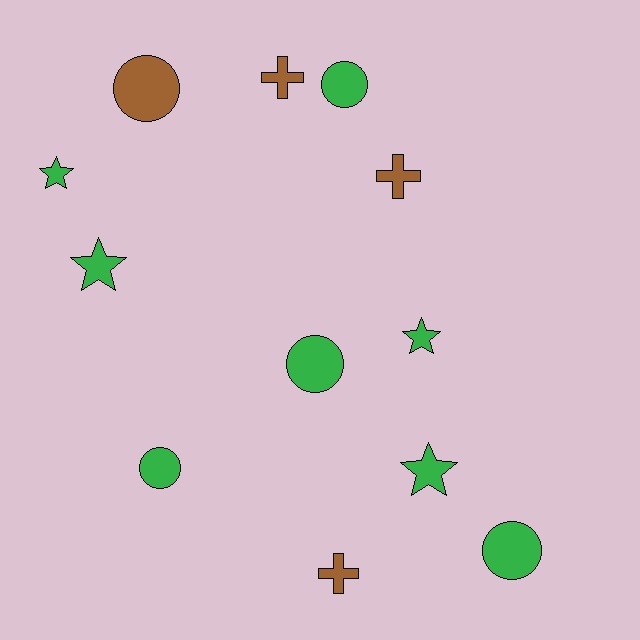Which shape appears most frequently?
Circle, with 5 objects.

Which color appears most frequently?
Green, with 8 objects.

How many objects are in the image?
There are 12 objects.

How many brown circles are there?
There is 1 brown circle.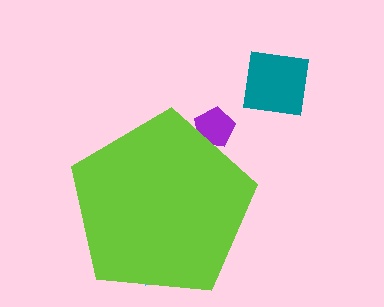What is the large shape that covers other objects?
A lime pentagon.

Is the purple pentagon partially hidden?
Yes, the purple pentagon is partially hidden behind the lime pentagon.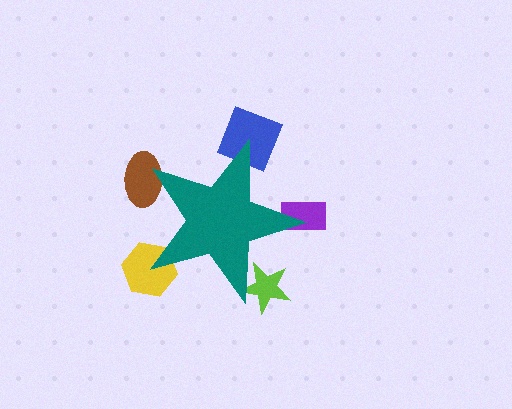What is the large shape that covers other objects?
A teal star.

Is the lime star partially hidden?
Yes, the lime star is partially hidden behind the teal star.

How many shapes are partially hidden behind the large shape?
5 shapes are partially hidden.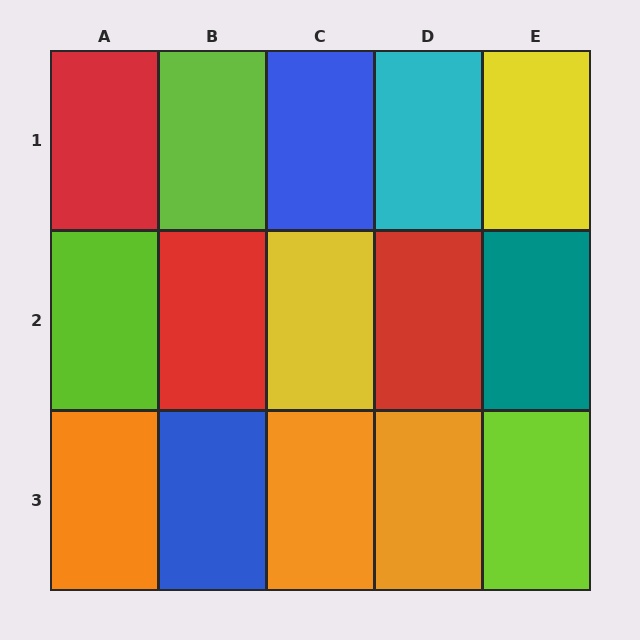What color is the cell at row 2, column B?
Red.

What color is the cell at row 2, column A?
Lime.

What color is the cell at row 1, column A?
Red.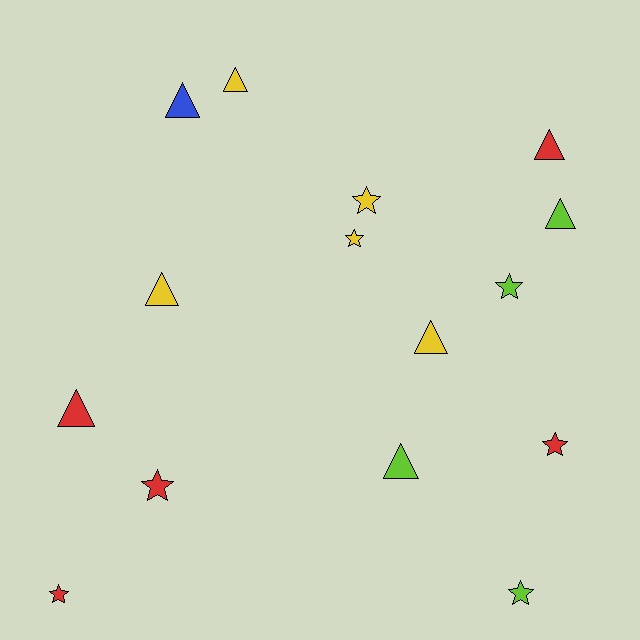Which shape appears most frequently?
Triangle, with 8 objects.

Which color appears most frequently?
Red, with 5 objects.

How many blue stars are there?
There are no blue stars.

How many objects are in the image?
There are 15 objects.